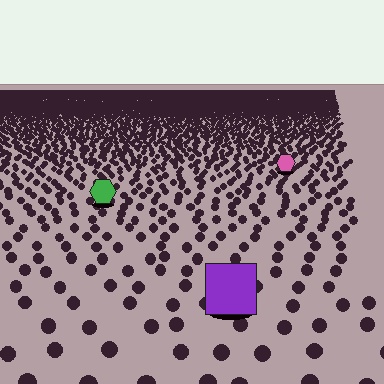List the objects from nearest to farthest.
From nearest to farthest: the purple square, the green hexagon, the pink hexagon.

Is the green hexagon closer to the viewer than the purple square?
No. The purple square is closer — you can tell from the texture gradient: the ground texture is coarser near it.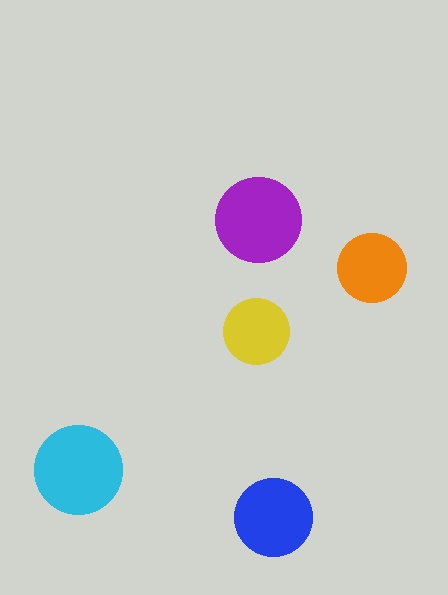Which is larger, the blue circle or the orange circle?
The blue one.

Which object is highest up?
The purple circle is topmost.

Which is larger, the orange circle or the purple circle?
The purple one.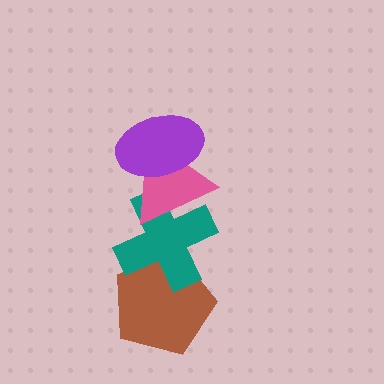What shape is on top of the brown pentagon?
The teal cross is on top of the brown pentagon.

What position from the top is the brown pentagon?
The brown pentagon is 4th from the top.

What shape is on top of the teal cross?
The pink triangle is on top of the teal cross.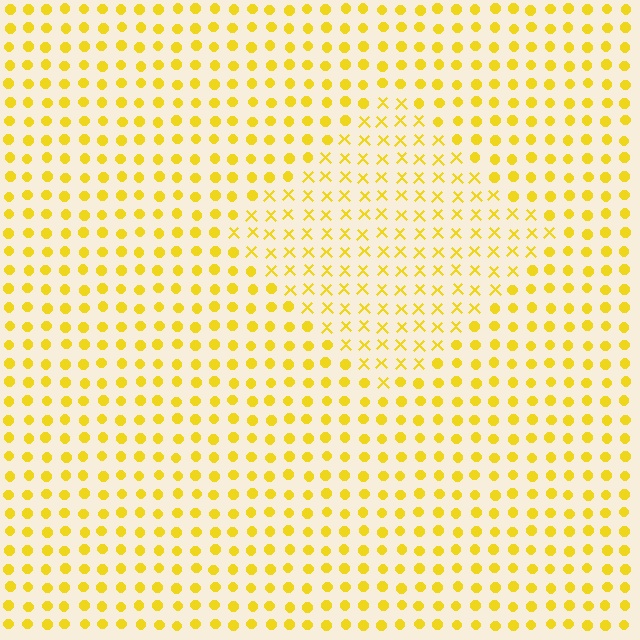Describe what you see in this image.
The image is filled with small yellow elements arranged in a uniform grid. A diamond-shaped region contains X marks, while the surrounding area contains circles. The boundary is defined purely by the change in element shape.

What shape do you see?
I see a diamond.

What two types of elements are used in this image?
The image uses X marks inside the diamond region and circles outside it.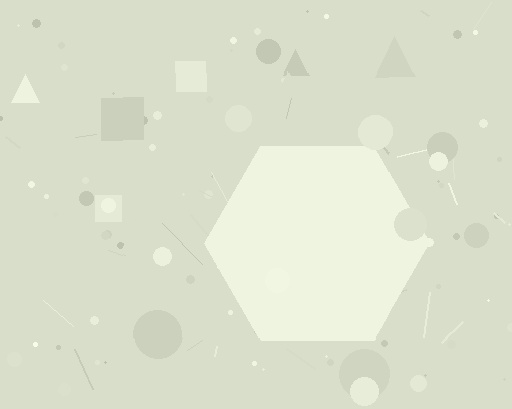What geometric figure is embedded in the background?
A hexagon is embedded in the background.